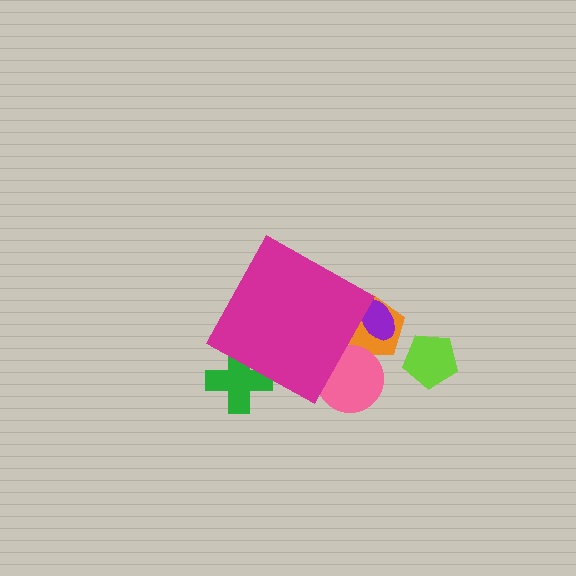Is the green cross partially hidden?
Yes, the green cross is partially hidden behind the magenta diamond.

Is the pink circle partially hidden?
Yes, the pink circle is partially hidden behind the magenta diamond.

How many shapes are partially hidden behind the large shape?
4 shapes are partially hidden.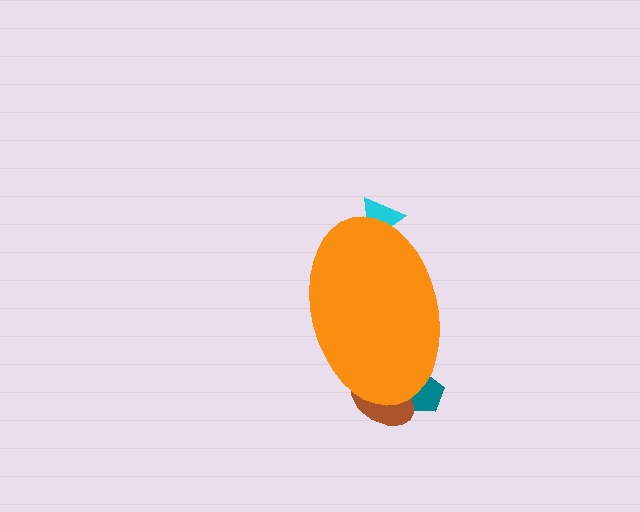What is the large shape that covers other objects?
An orange ellipse.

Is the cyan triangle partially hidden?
Yes, the cyan triangle is partially hidden behind the orange ellipse.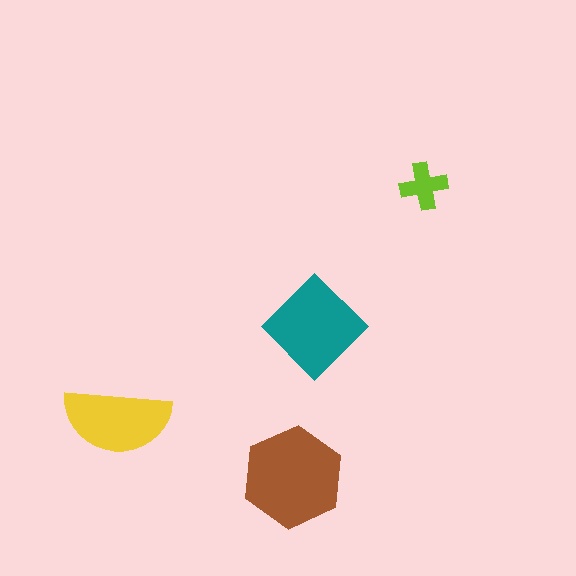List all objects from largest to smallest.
The brown hexagon, the teal diamond, the yellow semicircle, the lime cross.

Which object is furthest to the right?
The lime cross is rightmost.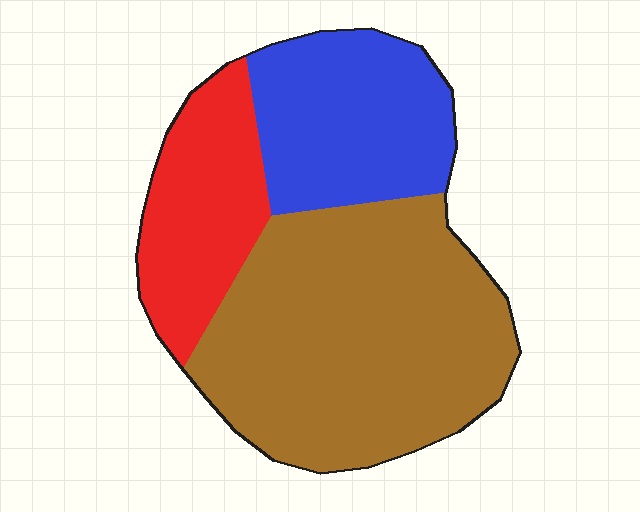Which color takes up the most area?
Brown, at roughly 55%.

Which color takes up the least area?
Red, at roughly 20%.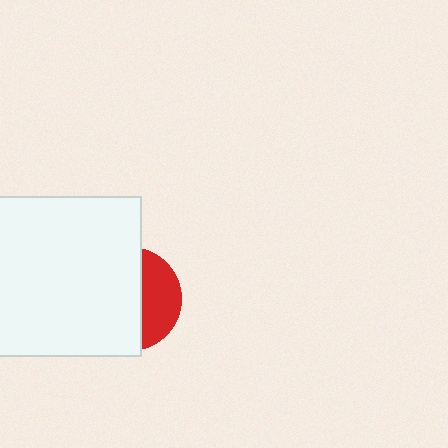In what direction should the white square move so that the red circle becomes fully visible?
The white square should move left. That is the shortest direction to clear the overlap and leave the red circle fully visible.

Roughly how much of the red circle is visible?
A small part of it is visible (roughly 36%).